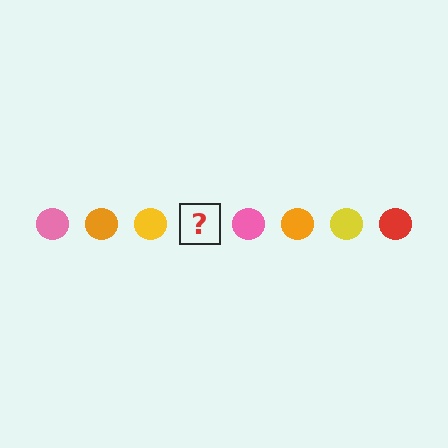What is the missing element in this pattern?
The missing element is a red circle.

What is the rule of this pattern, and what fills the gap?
The rule is that the pattern cycles through pink, orange, yellow, red circles. The gap should be filled with a red circle.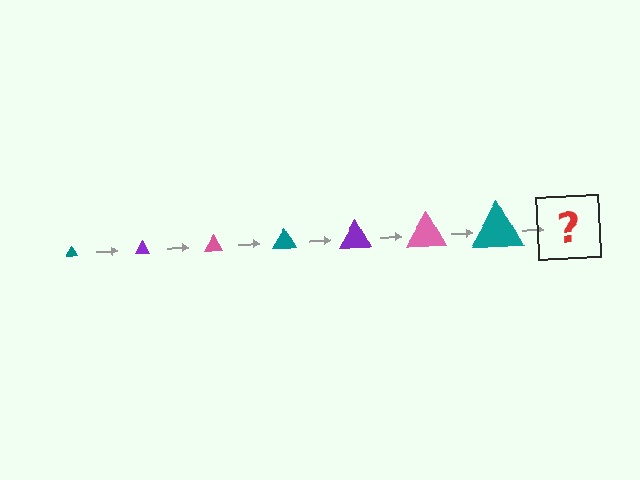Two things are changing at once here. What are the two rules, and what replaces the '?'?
The two rules are that the triangle grows larger each step and the color cycles through teal, purple, and pink. The '?' should be a purple triangle, larger than the previous one.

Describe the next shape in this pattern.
It should be a purple triangle, larger than the previous one.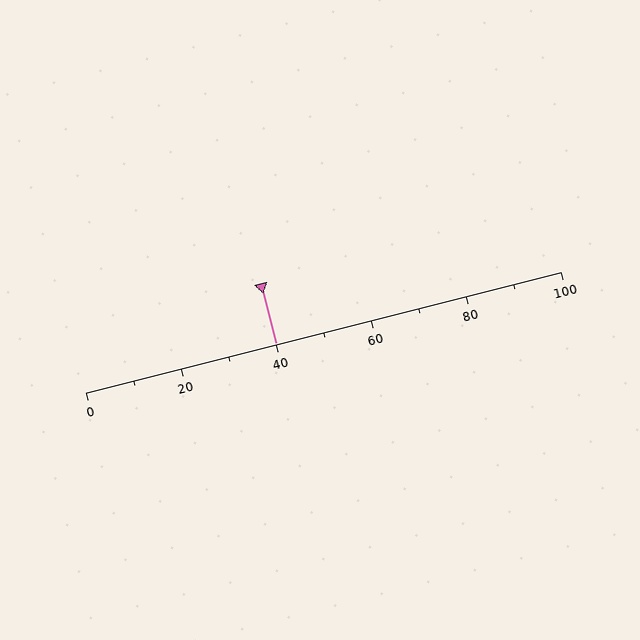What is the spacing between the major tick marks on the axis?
The major ticks are spaced 20 apart.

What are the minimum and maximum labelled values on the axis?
The axis runs from 0 to 100.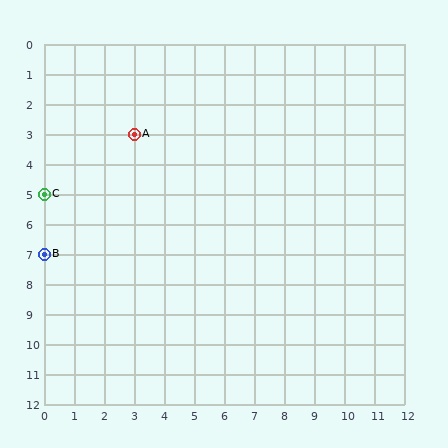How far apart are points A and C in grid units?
Points A and C are 3 columns and 2 rows apart (about 3.6 grid units diagonally).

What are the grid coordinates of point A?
Point A is at grid coordinates (3, 3).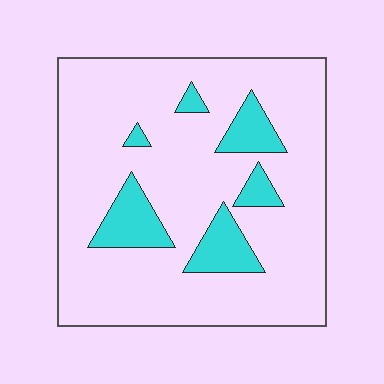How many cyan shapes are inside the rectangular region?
6.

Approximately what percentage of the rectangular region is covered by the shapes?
Approximately 15%.